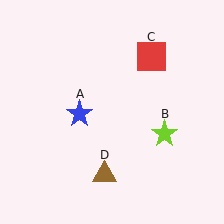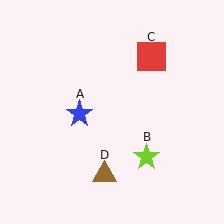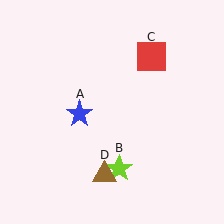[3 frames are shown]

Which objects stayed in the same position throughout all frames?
Blue star (object A) and red square (object C) and brown triangle (object D) remained stationary.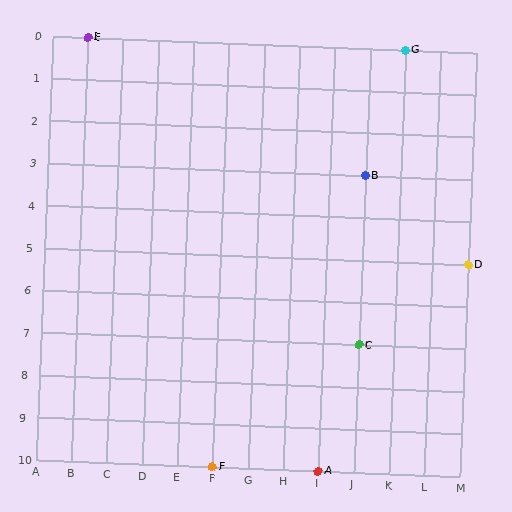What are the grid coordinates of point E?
Point E is at grid coordinates (B, 0).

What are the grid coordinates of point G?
Point G is at grid coordinates (K, 0).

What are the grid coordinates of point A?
Point A is at grid coordinates (I, 10).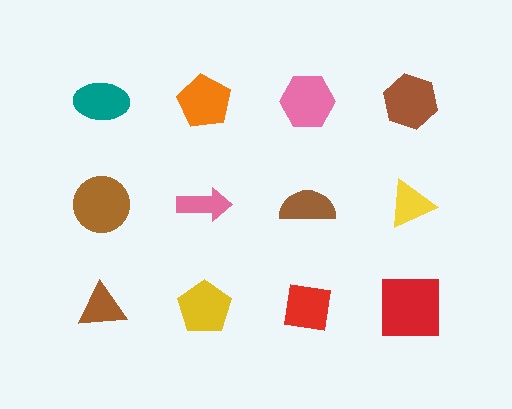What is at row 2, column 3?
A brown semicircle.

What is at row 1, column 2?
An orange pentagon.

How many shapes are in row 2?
4 shapes.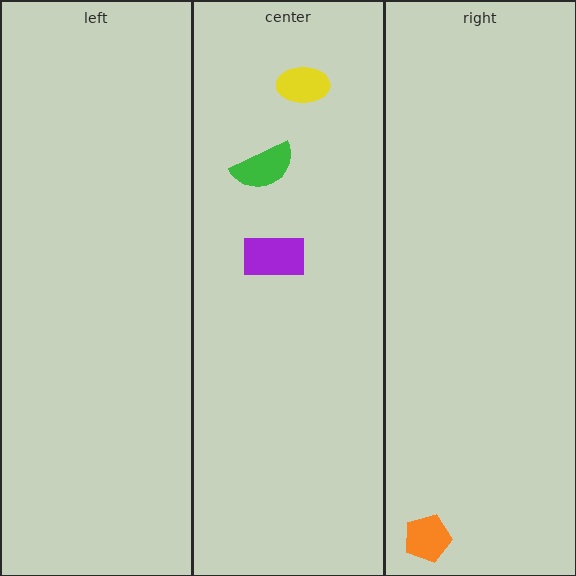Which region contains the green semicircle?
The center region.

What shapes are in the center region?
The yellow ellipse, the purple rectangle, the green semicircle.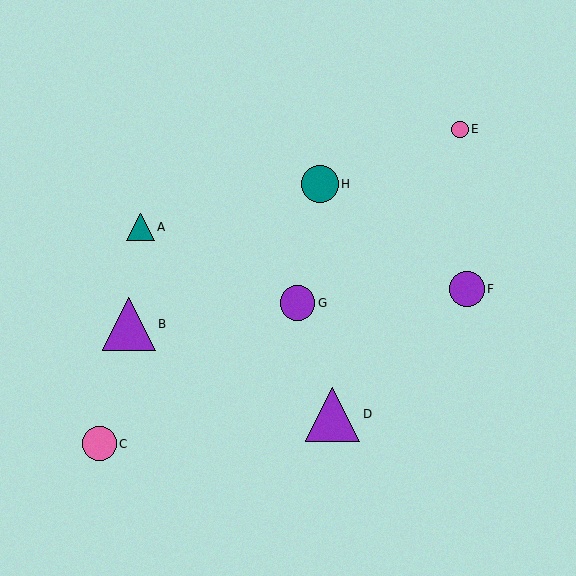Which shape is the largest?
The purple triangle (labeled D) is the largest.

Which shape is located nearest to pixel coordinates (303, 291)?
The purple circle (labeled G) at (298, 303) is nearest to that location.